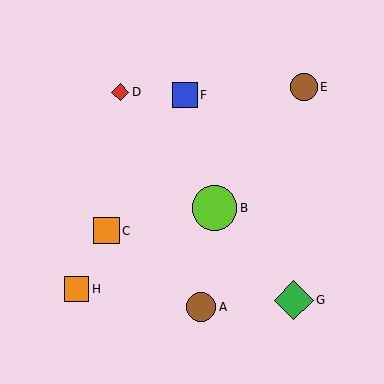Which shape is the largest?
The lime circle (labeled B) is the largest.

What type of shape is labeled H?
Shape H is an orange square.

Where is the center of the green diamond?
The center of the green diamond is at (294, 300).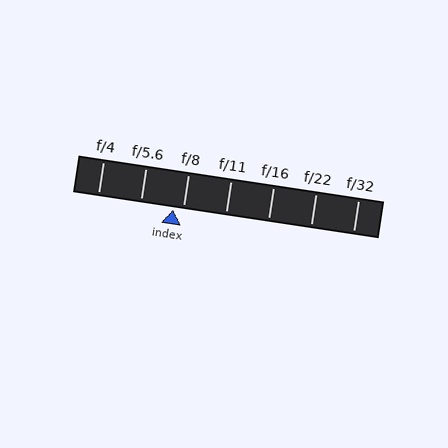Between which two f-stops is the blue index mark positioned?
The index mark is between f/5.6 and f/8.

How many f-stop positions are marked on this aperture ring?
There are 7 f-stop positions marked.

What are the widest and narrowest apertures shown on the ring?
The widest aperture shown is f/4 and the narrowest is f/32.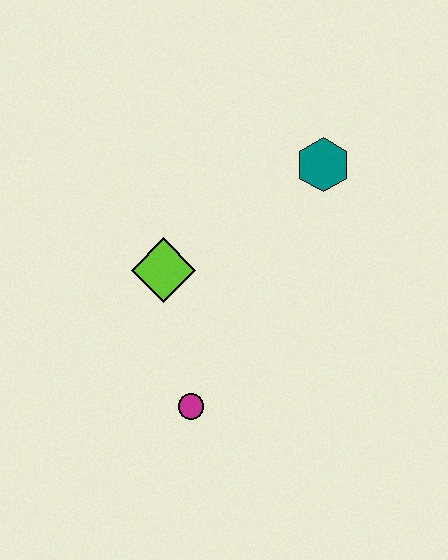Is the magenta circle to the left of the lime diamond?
No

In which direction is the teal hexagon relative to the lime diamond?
The teal hexagon is to the right of the lime diamond.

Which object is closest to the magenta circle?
The lime diamond is closest to the magenta circle.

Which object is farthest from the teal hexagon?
The magenta circle is farthest from the teal hexagon.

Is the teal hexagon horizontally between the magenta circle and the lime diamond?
No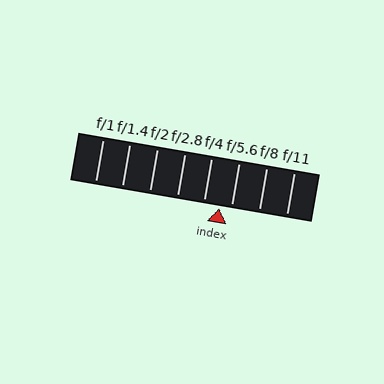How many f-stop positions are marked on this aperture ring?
There are 8 f-stop positions marked.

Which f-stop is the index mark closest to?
The index mark is closest to f/5.6.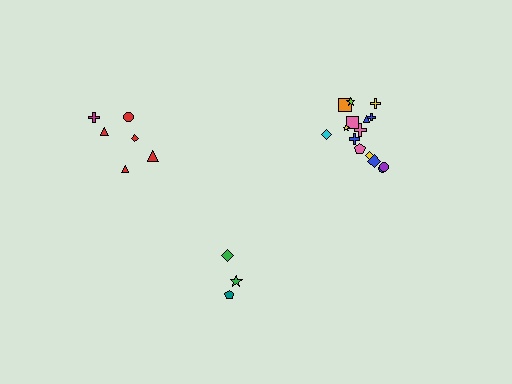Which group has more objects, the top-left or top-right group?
The top-right group.